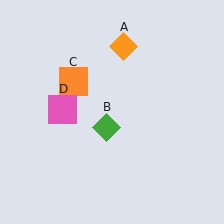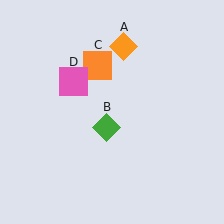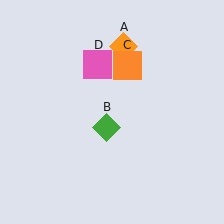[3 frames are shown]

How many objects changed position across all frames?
2 objects changed position: orange square (object C), pink square (object D).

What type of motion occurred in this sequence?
The orange square (object C), pink square (object D) rotated clockwise around the center of the scene.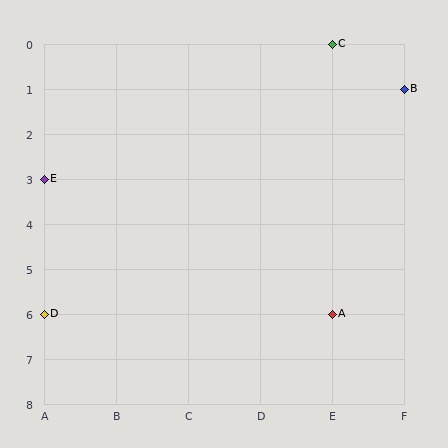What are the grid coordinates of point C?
Point C is at grid coordinates (E, 0).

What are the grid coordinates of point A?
Point A is at grid coordinates (E, 6).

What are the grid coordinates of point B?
Point B is at grid coordinates (F, 1).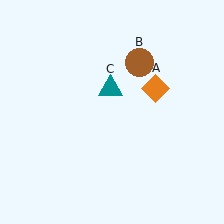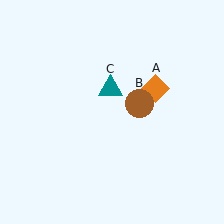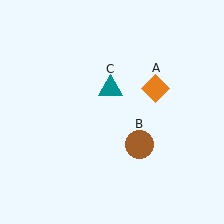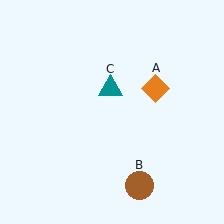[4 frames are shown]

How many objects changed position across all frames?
1 object changed position: brown circle (object B).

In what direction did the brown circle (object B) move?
The brown circle (object B) moved down.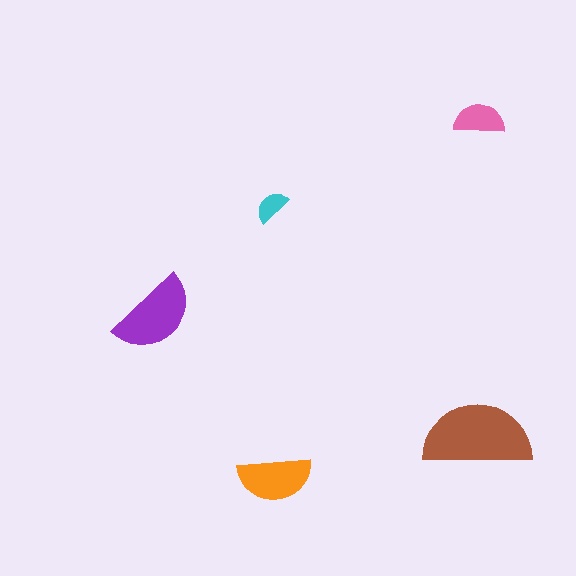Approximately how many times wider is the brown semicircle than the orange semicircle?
About 1.5 times wider.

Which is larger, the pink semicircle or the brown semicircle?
The brown one.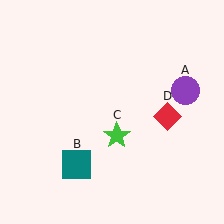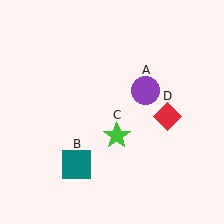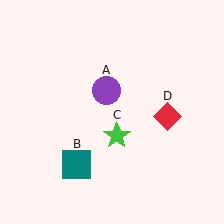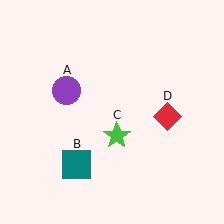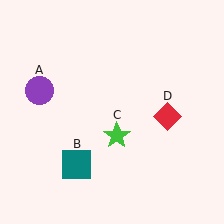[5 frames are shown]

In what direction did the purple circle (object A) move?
The purple circle (object A) moved left.